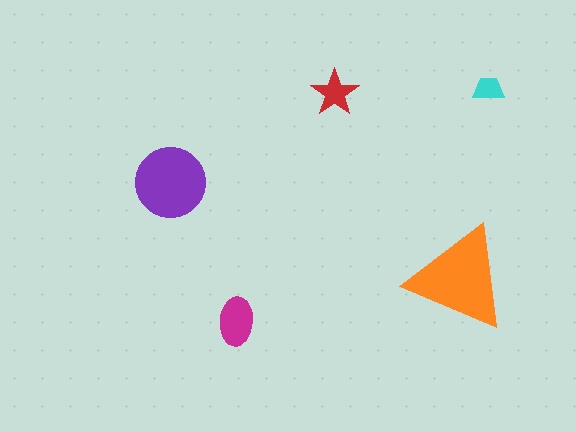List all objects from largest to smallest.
The orange triangle, the purple circle, the magenta ellipse, the red star, the cyan trapezoid.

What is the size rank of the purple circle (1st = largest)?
2nd.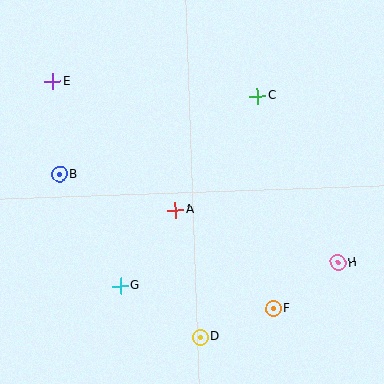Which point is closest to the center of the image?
Point A at (175, 210) is closest to the center.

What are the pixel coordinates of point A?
Point A is at (175, 210).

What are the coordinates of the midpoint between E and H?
The midpoint between E and H is at (195, 172).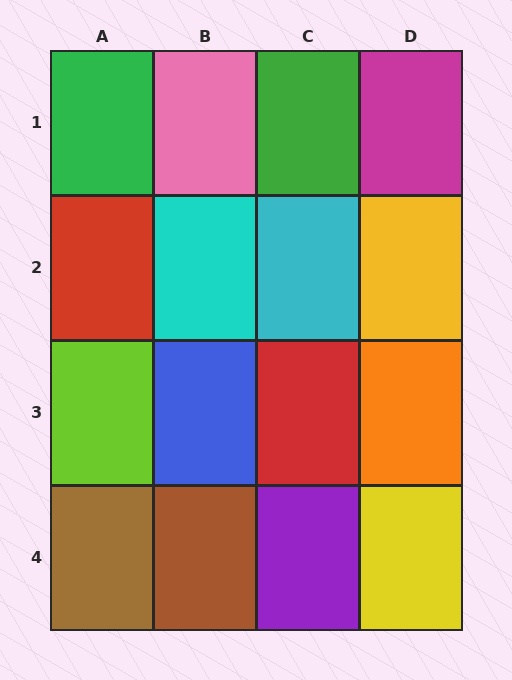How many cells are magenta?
1 cell is magenta.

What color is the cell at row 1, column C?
Green.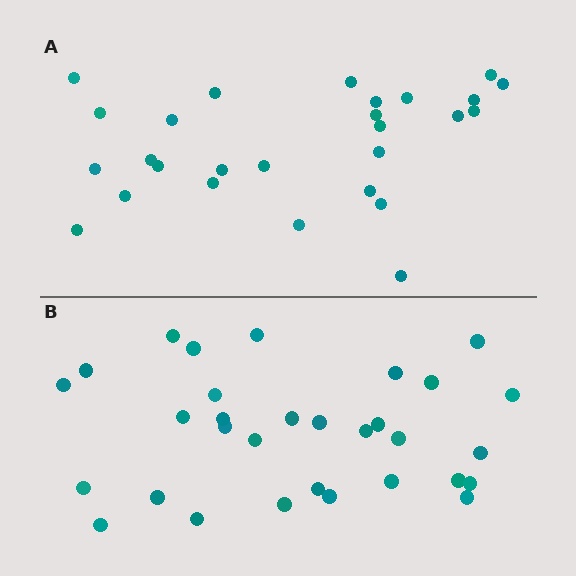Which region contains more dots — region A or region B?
Region B (the bottom region) has more dots.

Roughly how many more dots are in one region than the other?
Region B has about 4 more dots than region A.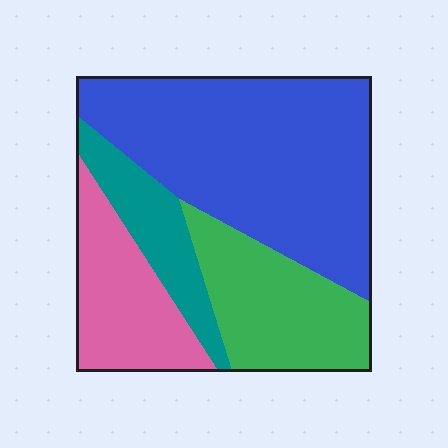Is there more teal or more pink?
Pink.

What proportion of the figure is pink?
Pink covers around 20% of the figure.